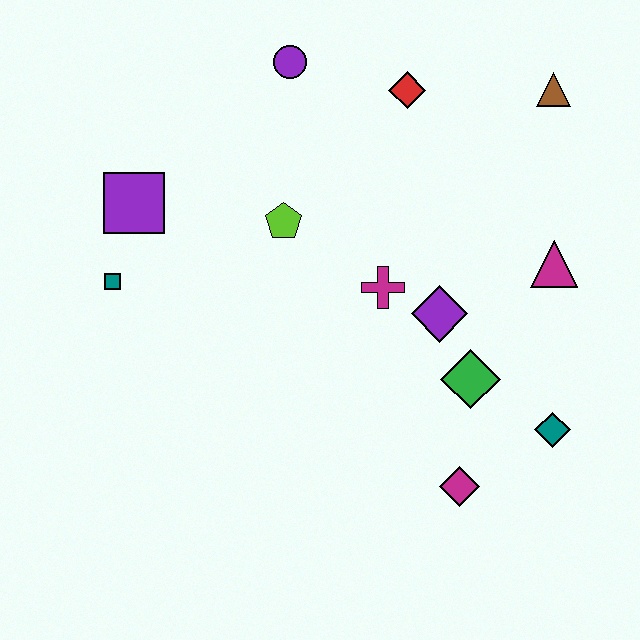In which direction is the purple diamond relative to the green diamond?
The purple diamond is above the green diamond.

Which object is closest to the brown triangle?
The red diamond is closest to the brown triangle.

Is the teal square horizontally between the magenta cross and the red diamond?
No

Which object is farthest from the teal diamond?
The purple square is farthest from the teal diamond.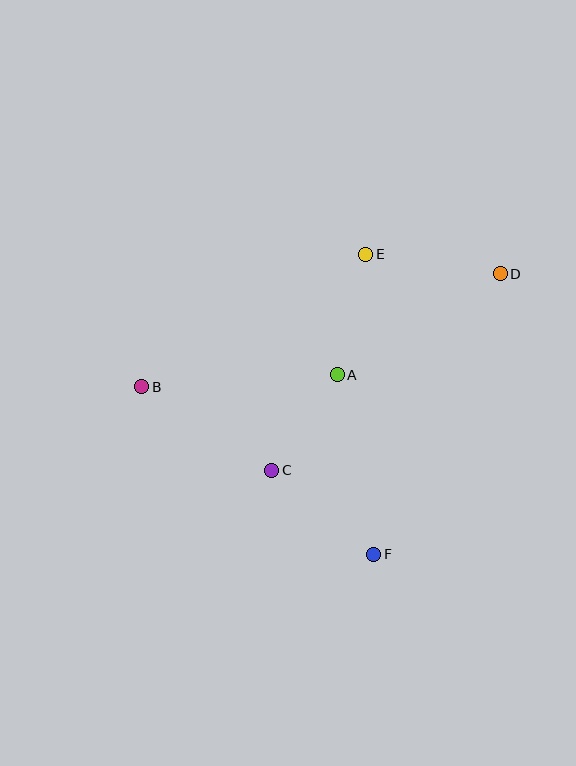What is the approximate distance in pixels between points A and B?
The distance between A and B is approximately 196 pixels.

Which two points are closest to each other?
Points A and C are closest to each other.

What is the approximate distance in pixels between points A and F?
The distance between A and F is approximately 183 pixels.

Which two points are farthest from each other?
Points B and D are farthest from each other.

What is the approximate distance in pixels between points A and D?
The distance between A and D is approximately 192 pixels.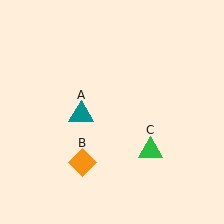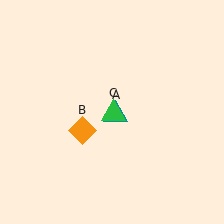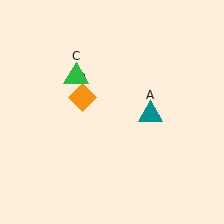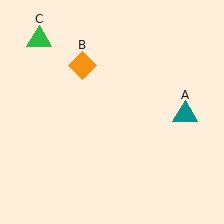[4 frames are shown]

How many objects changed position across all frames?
3 objects changed position: teal triangle (object A), orange diamond (object B), green triangle (object C).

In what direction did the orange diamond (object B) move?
The orange diamond (object B) moved up.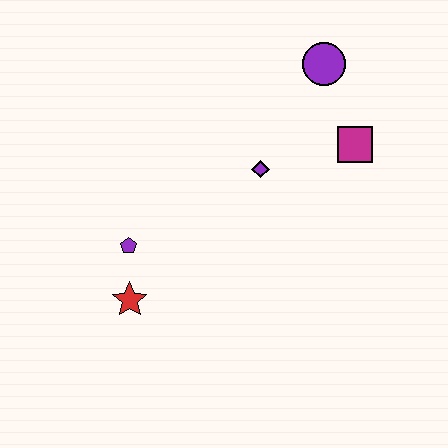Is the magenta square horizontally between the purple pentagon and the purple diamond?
No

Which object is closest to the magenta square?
The purple circle is closest to the magenta square.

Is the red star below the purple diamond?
Yes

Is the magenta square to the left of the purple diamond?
No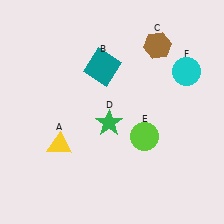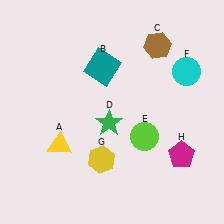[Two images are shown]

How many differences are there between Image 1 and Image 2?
There are 2 differences between the two images.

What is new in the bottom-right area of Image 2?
A magenta pentagon (H) was added in the bottom-right area of Image 2.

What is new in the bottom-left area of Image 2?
A yellow hexagon (G) was added in the bottom-left area of Image 2.